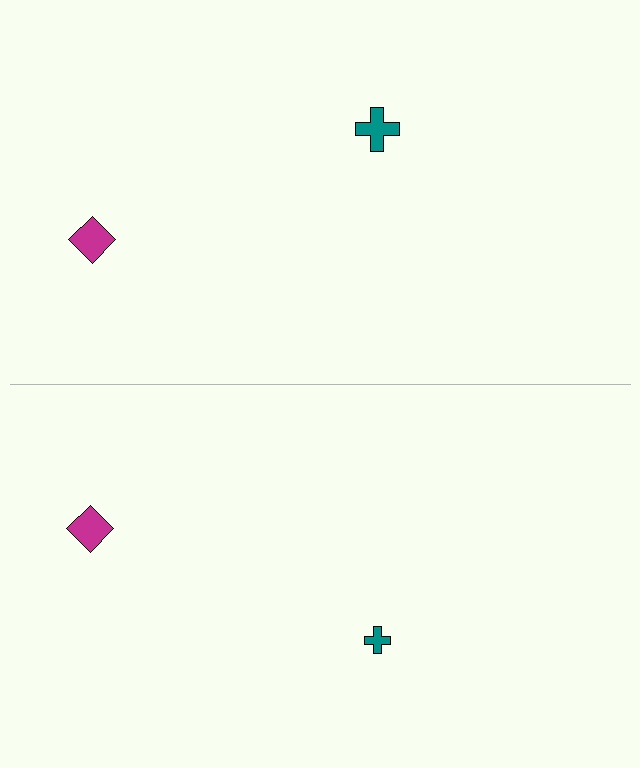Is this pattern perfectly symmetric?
No, the pattern is not perfectly symmetric. The teal cross on the bottom side has a different size than its mirror counterpart.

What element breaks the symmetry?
The teal cross on the bottom side has a different size than its mirror counterpart.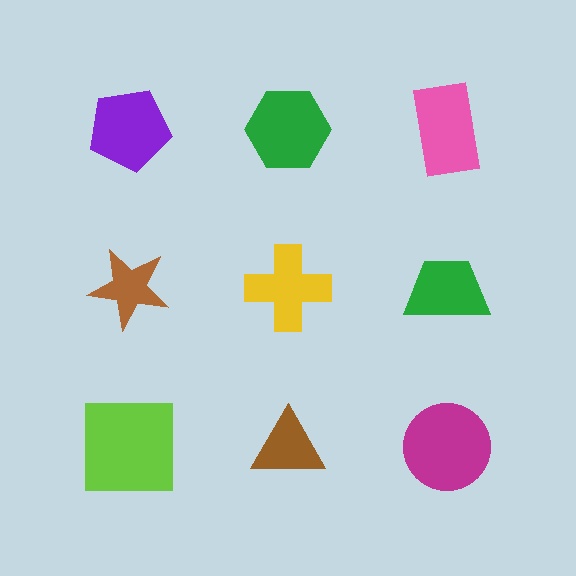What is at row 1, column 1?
A purple pentagon.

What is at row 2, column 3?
A green trapezoid.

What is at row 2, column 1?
A brown star.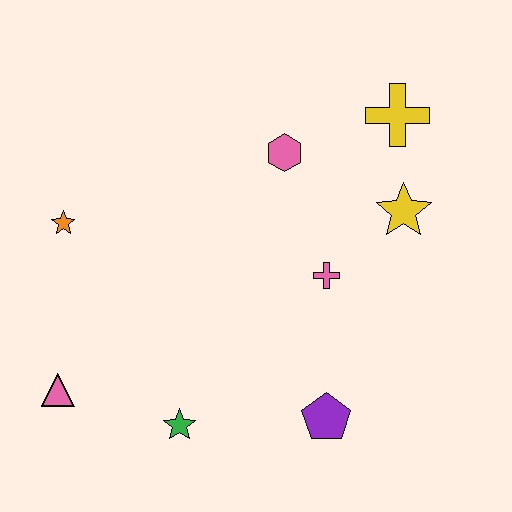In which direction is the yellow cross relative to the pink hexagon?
The yellow cross is to the right of the pink hexagon.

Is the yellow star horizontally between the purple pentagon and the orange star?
No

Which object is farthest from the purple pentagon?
The orange star is farthest from the purple pentagon.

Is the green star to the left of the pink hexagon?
Yes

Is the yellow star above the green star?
Yes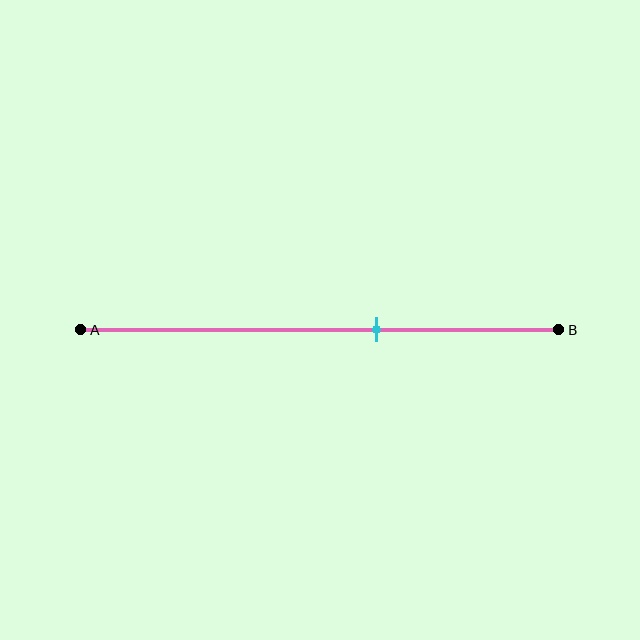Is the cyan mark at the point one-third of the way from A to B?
No, the mark is at about 60% from A, not at the 33% one-third point.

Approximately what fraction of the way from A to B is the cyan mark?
The cyan mark is approximately 60% of the way from A to B.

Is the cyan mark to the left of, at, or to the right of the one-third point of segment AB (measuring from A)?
The cyan mark is to the right of the one-third point of segment AB.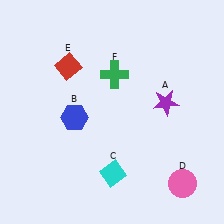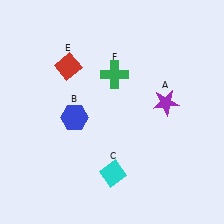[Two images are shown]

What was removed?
The pink circle (D) was removed in Image 2.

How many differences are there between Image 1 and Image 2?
There is 1 difference between the two images.